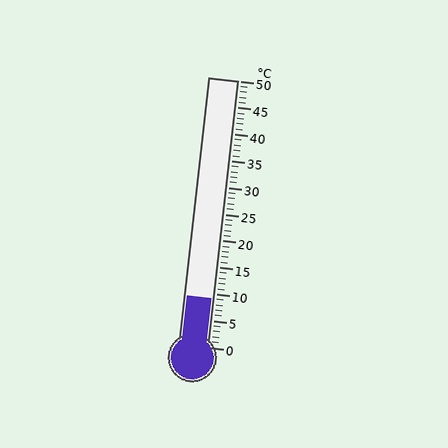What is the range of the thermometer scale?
The thermometer scale ranges from 0°C to 50°C.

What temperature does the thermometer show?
The thermometer shows approximately 9°C.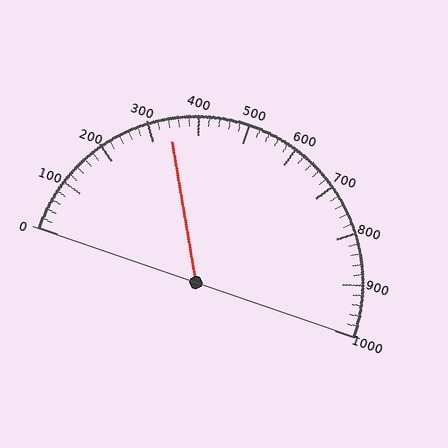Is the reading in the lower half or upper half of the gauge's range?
The reading is in the lower half of the range (0 to 1000).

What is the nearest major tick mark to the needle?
The nearest major tick mark is 300.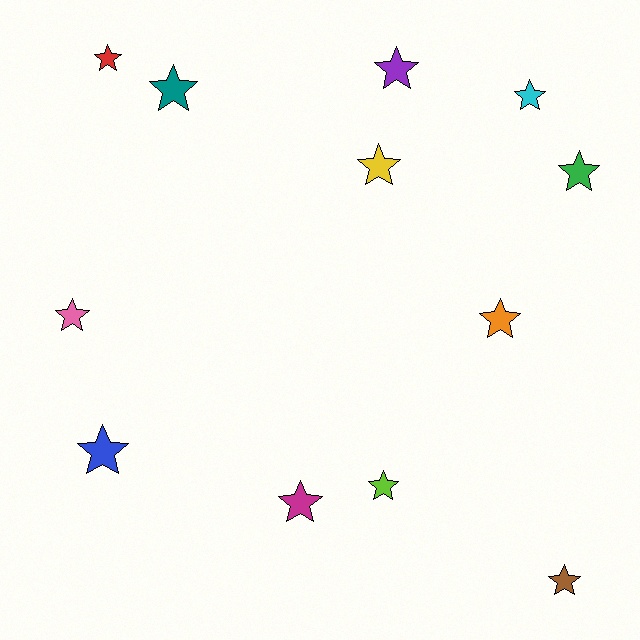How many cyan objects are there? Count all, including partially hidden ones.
There is 1 cyan object.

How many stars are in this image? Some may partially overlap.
There are 12 stars.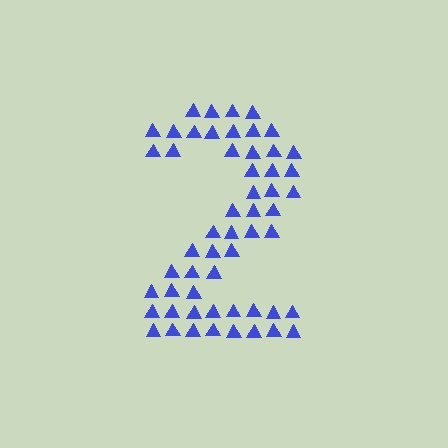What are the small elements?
The small elements are triangles.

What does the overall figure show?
The overall figure shows the digit 2.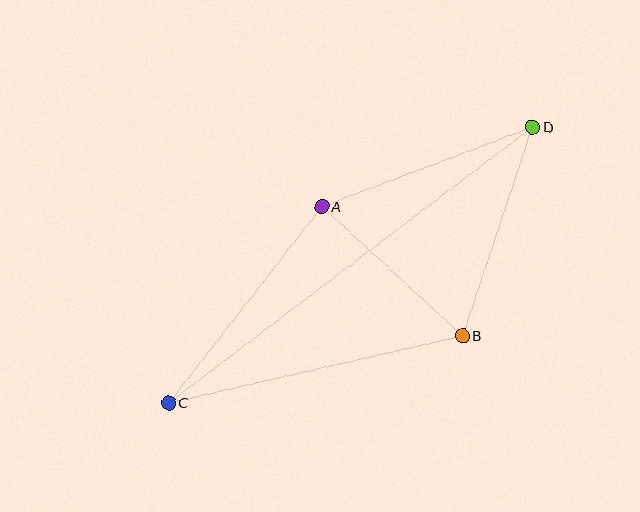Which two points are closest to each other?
Points A and B are closest to each other.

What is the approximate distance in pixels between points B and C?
The distance between B and C is approximately 301 pixels.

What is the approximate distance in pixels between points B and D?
The distance between B and D is approximately 220 pixels.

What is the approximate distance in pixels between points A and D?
The distance between A and D is approximately 225 pixels.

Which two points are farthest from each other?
Points C and D are farthest from each other.